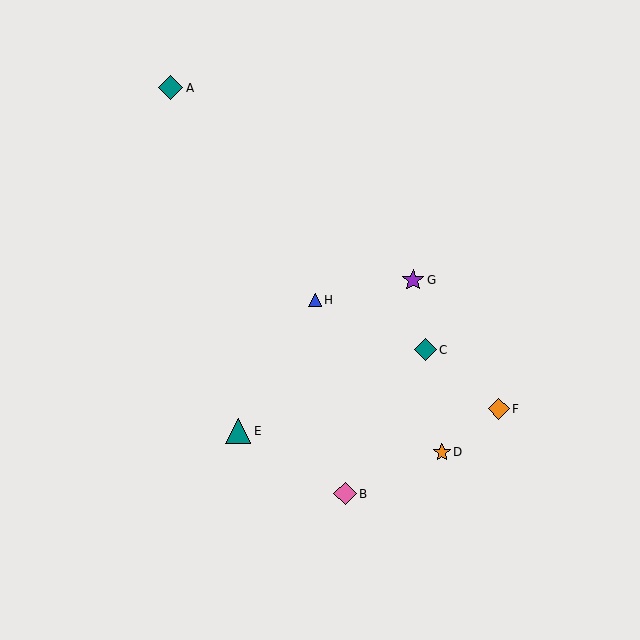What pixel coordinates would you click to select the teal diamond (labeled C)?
Click at (425, 350) to select the teal diamond C.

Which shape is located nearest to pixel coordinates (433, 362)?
The teal diamond (labeled C) at (425, 350) is nearest to that location.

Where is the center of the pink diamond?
The center of the pink diamond is at (345, 494).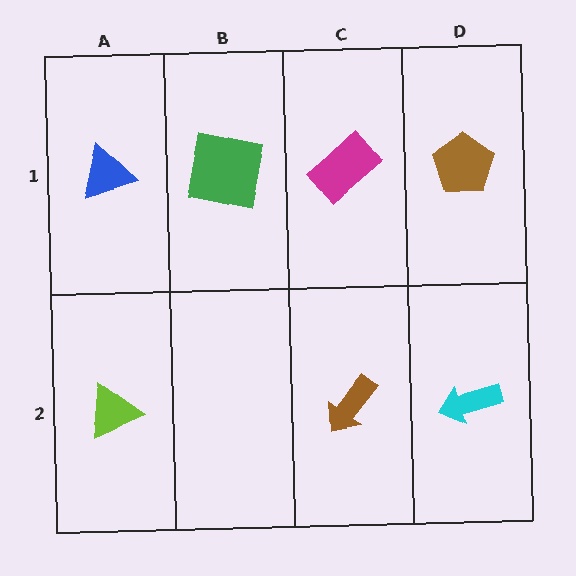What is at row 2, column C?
A brown arrow.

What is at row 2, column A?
A lime triangle.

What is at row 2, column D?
A cyan arrow.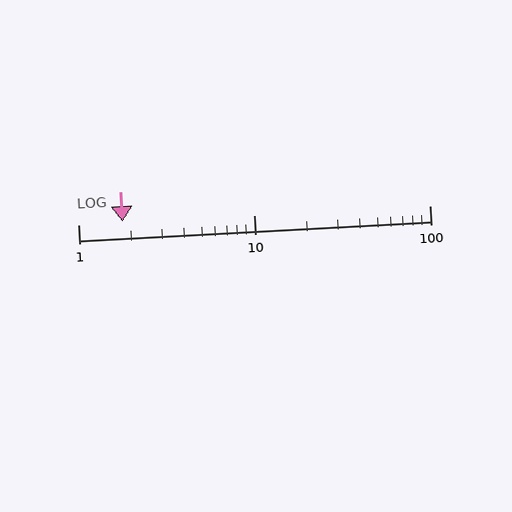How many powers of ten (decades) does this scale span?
The scale spans 2 decades, from 1 to 100.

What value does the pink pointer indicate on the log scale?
The pointer indicates approximately 1.8.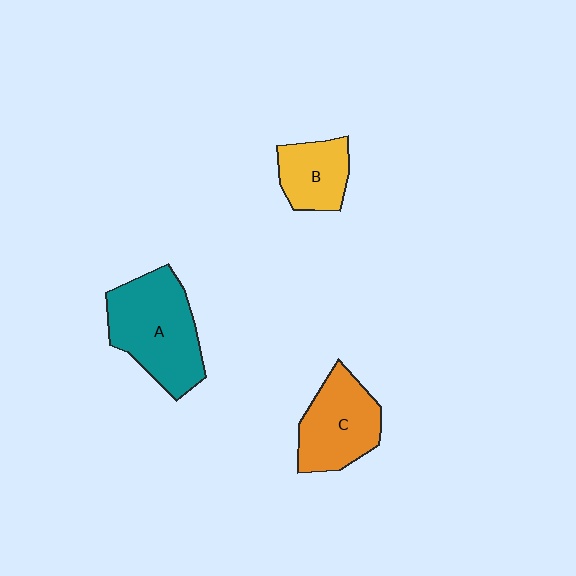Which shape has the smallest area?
Shape B (yellow).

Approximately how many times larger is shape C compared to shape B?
Approximately 1.4 times.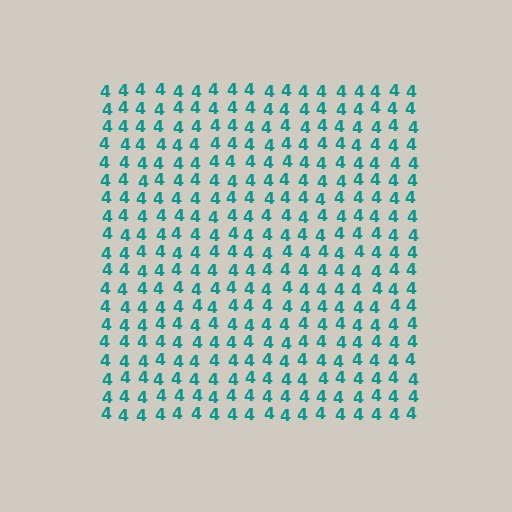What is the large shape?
The large shape is a square.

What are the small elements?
The small elements are digit 4's.